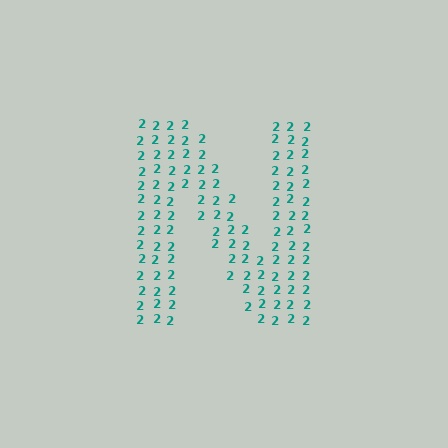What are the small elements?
The small elements are digit 2's.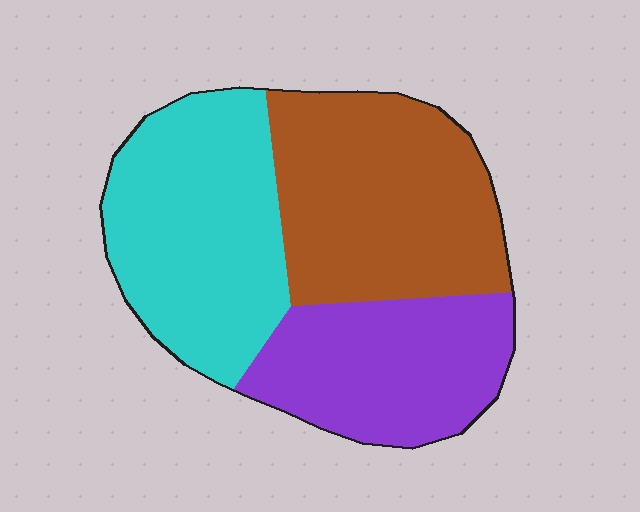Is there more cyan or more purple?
Cyan.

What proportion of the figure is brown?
Brown covers 37% of the figure.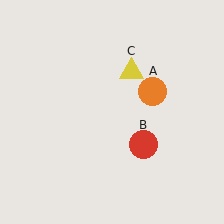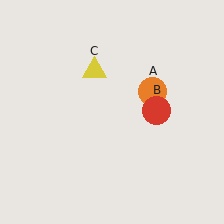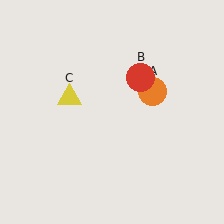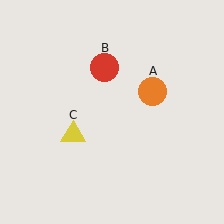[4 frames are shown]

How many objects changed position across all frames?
2 objects changed position: red circle (object B), yellow triangle (object C).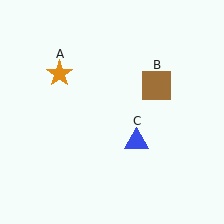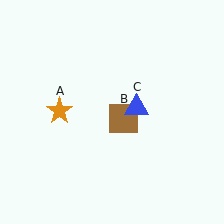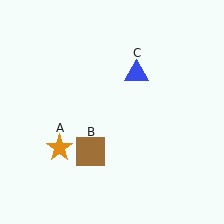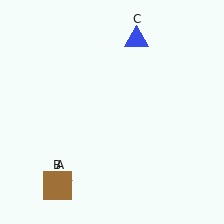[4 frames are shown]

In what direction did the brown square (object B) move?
The brown square (object B) moved down and to the left.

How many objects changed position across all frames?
3 objects changed position: orange star (object A), brown square (object B), blue triangle (object C).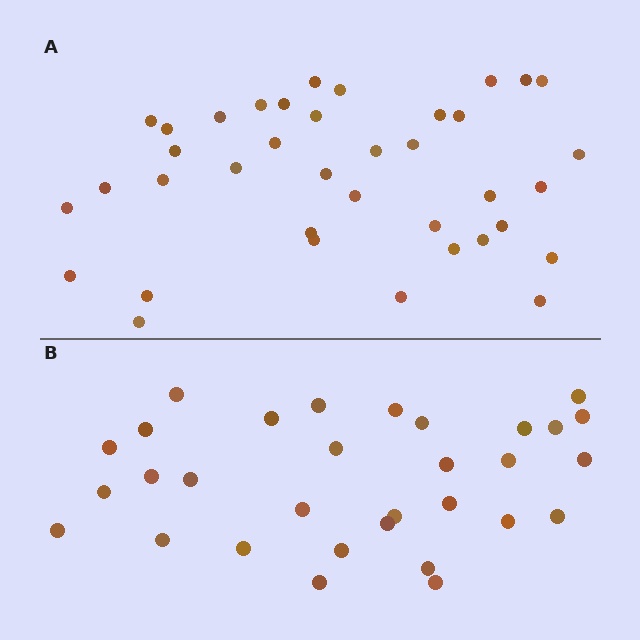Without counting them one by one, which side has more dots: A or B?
Region A (the top region) has more dots.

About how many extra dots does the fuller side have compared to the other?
Region A has roughly 8 or so more dots than region B.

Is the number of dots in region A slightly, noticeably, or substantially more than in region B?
Region A has only slightly more — the two regions are fairly close. The ratio is roughly 1.2 to 1.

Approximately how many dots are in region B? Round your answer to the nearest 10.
About 30 dots. (The exact count is 31, which rounds to 30.)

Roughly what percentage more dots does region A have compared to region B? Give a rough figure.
About 25% more.